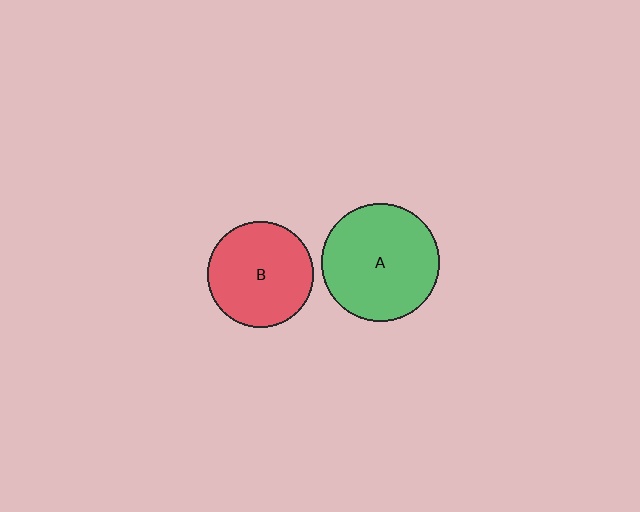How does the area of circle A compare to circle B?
Approximately 1.3 times.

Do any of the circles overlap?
No, none of the circles overlap.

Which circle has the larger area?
Circle A (green).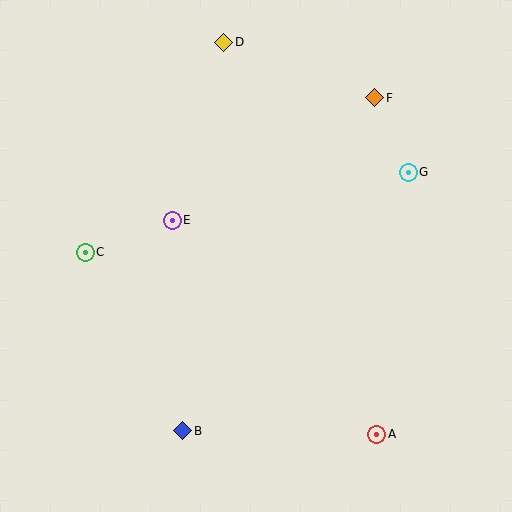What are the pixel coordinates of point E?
Point E is at (172, 220).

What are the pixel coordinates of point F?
Point F is at (375, 98).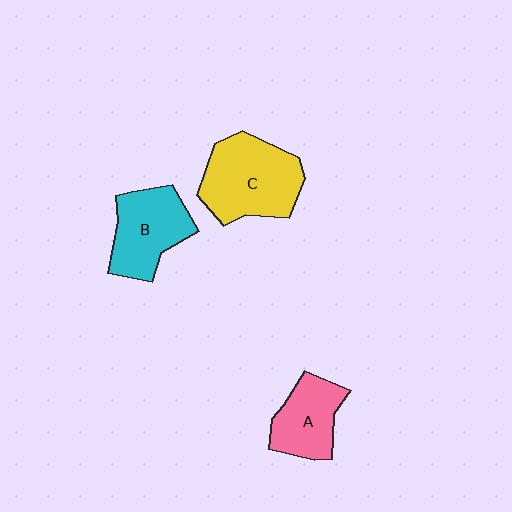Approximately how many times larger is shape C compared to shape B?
Approximately 1.3 times.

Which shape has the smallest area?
Shape A (pink).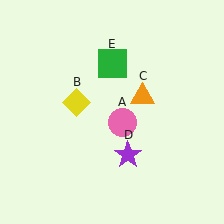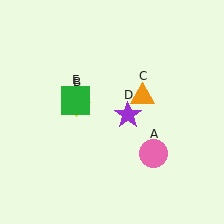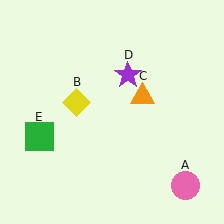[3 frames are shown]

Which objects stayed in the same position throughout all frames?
Yellow diamond (object B) and orange triangle (object C) remained stationary.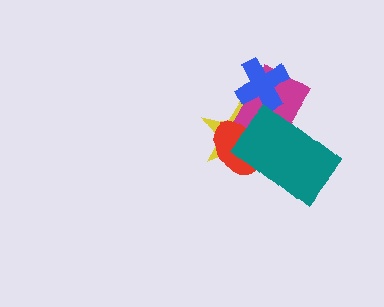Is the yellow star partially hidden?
Yes, it is partially covered by another shape.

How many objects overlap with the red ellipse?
3 objects overlap with the red ellipse.